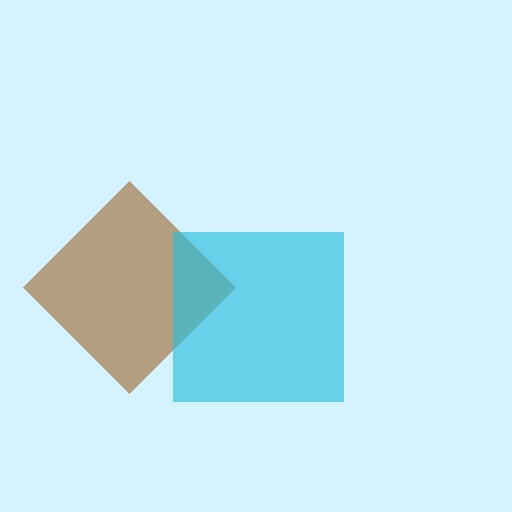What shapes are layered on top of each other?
The layered shapes are: a brown diamond, a cyan square.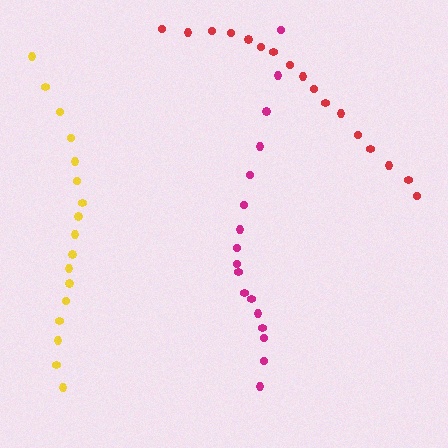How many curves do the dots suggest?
There are 3 distinct paths.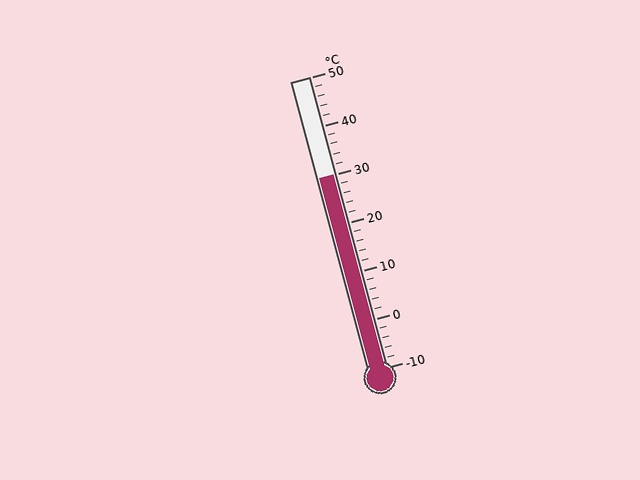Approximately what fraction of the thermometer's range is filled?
The thermometer is filled to approximately 65% of its range.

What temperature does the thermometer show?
The thermometer shows approximately 30°C.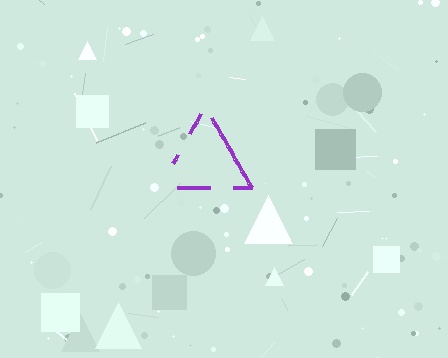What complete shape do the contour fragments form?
The contour fragments form a triangle.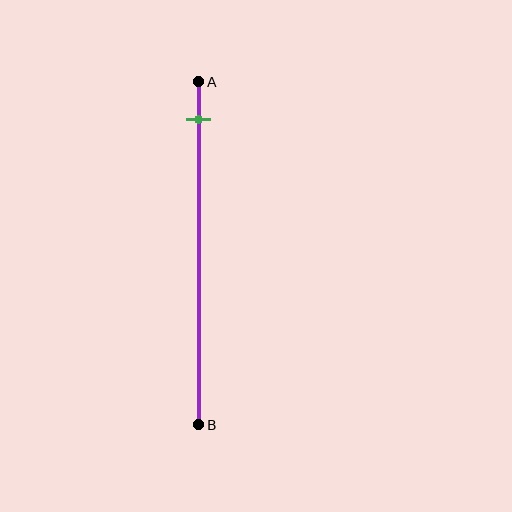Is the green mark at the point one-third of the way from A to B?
No, the mark is at about 10% from A, not at the 33% one-third point.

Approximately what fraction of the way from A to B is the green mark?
The green mark is approximately 10% of the way from A to B.